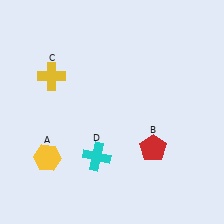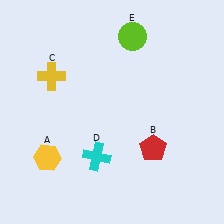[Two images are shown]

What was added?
A lime circle (E) was added in Image 2.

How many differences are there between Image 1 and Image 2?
There is 1 difference between the two images.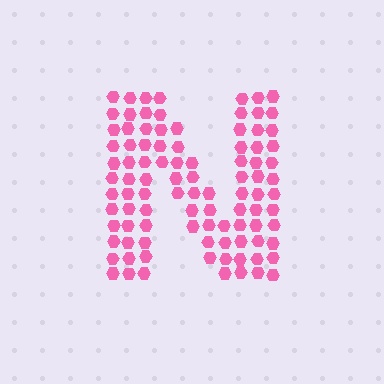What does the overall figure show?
The overall figure shows the letter N.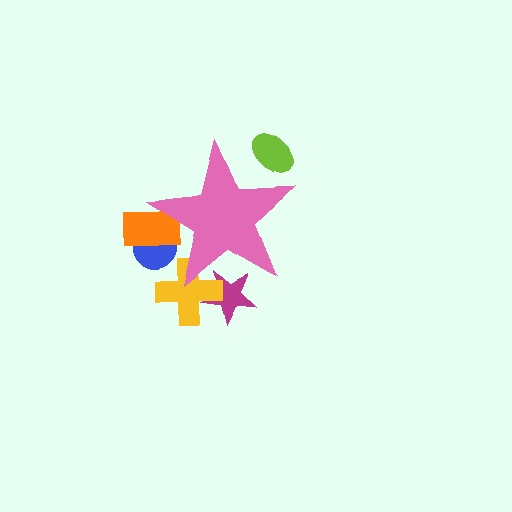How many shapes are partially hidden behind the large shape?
5 shapes are partially hidden.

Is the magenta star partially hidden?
Yes, the magenta star is partially hidden behind the pink star.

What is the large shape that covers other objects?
A pink star.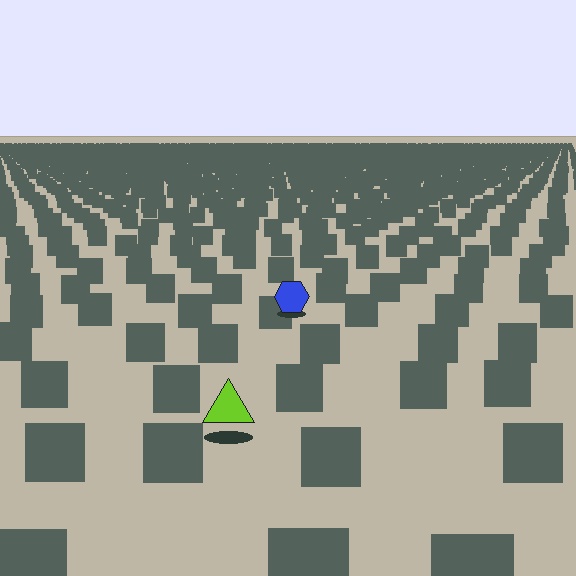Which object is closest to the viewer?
The lime triangle is closest. The texture marks near it are larger and more spread out.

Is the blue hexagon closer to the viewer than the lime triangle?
No. The lime triangle is closer — you can tell from the texture gradient: the ground texture is coarser near it.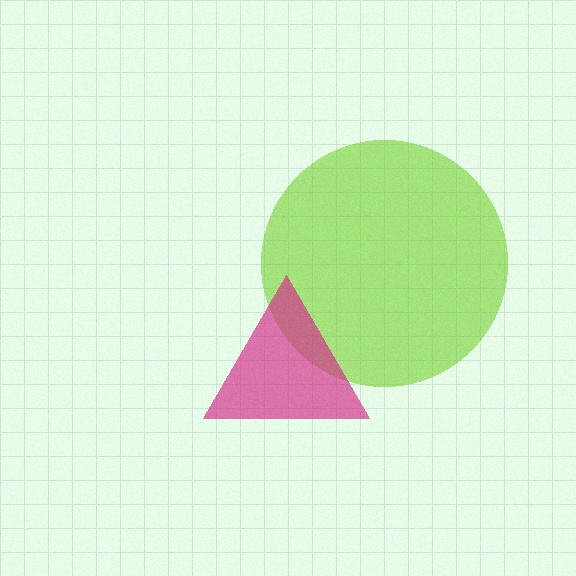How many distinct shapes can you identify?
There are 2 distinct shapes: a lime circle, a magenta triangle.